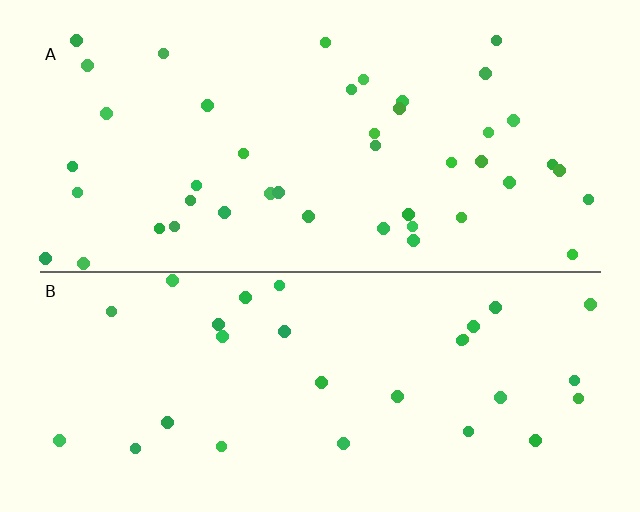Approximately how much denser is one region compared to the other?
Approximately 1.5× — region A over region B.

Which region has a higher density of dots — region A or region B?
A (the top).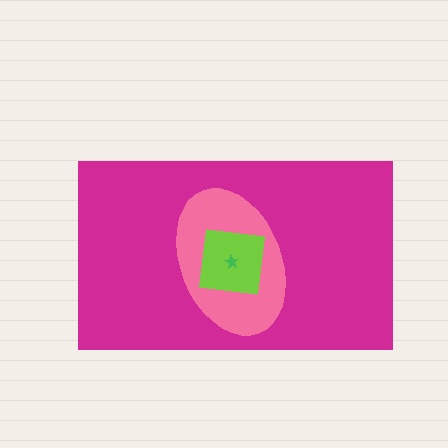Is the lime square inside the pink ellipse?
Yes.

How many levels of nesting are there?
4.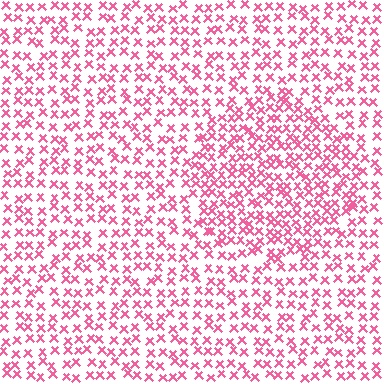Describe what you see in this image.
The image contains small pink elements arranged at two different densities. A circle-shaped region is visible where the elements are more densely packed than the surrounding area.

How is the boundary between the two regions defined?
The boundary is defined by a change in element density (approximately 1.6x ratio). All elements are the same color, size, and shape.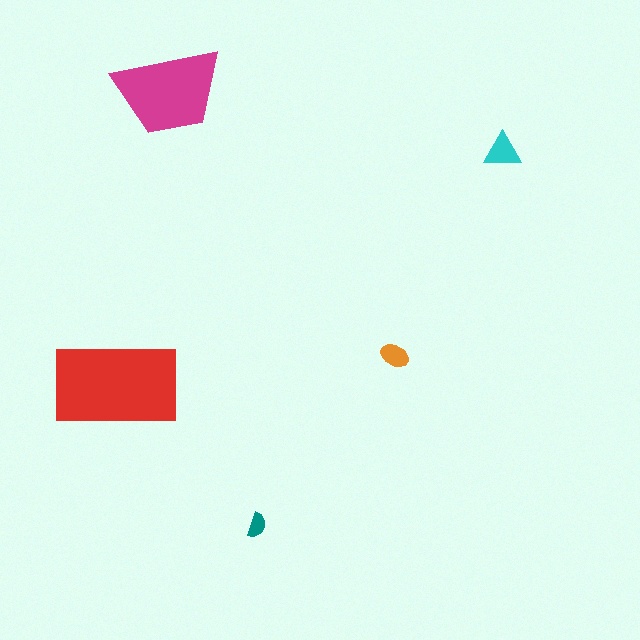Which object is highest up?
The magenta trapezoid is topmost.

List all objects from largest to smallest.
The red rectangle, the magenta trapezoid, the cyan triangle, the orange ellipse, the teal semicircle.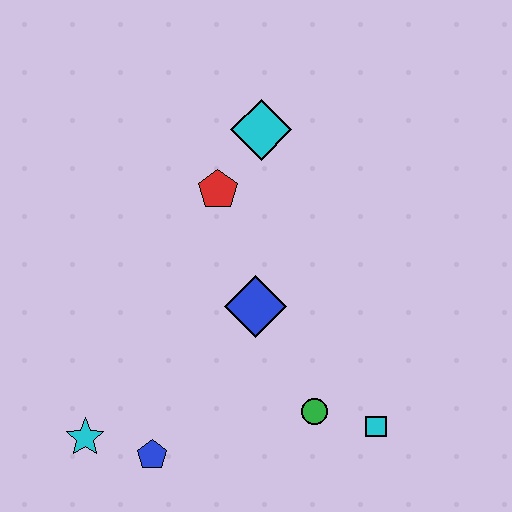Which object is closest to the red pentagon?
The cyan diamond is closest to the red pentagon.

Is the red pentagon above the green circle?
Yes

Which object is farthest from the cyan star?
The cyan diamond is farthest from the cyan star.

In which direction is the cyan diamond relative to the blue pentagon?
The cyan diamond is above the blue pentagon.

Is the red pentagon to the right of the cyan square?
No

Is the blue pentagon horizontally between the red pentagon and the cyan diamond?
No